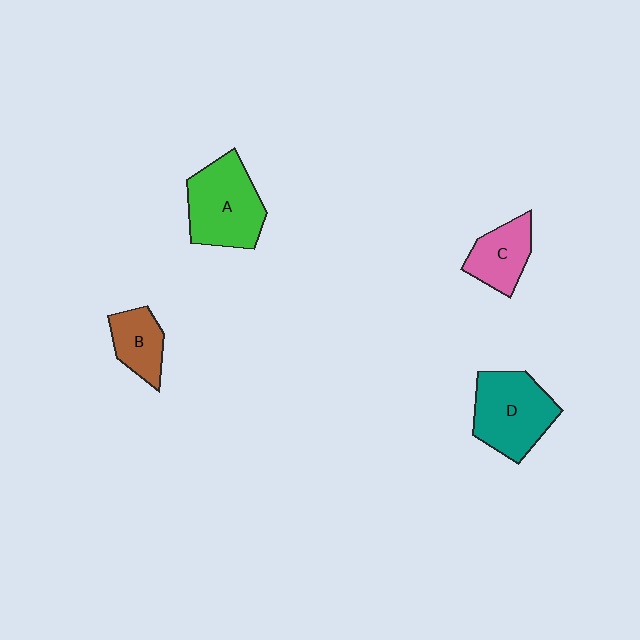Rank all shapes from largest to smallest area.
From largest to smallest: A (green), D (teal), C (pink), B (brown).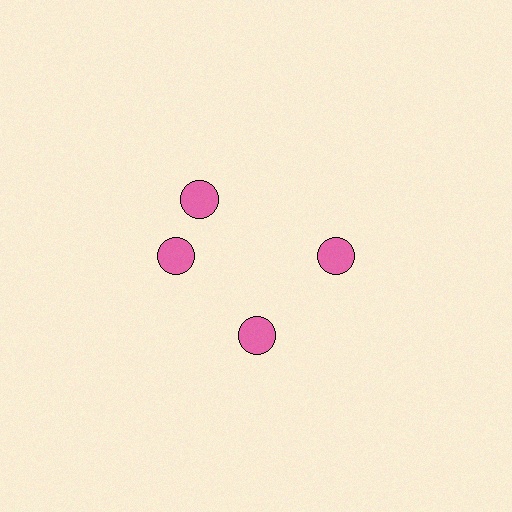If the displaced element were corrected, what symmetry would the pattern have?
It would have 4-fold rotational symmetry — the pattern would map onto itself every 90 degrees.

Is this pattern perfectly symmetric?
No. The 4 pink circles are arranged in a ring, but one element near the 12 o'clock position is rotated out of alignment along the ring, breaking the 4-fold rotational symmetry.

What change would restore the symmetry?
The symmetry would be restored by rotating it back into even spacing with its neighbors so that all 4 circles sit at equal angles and equal distance from the center.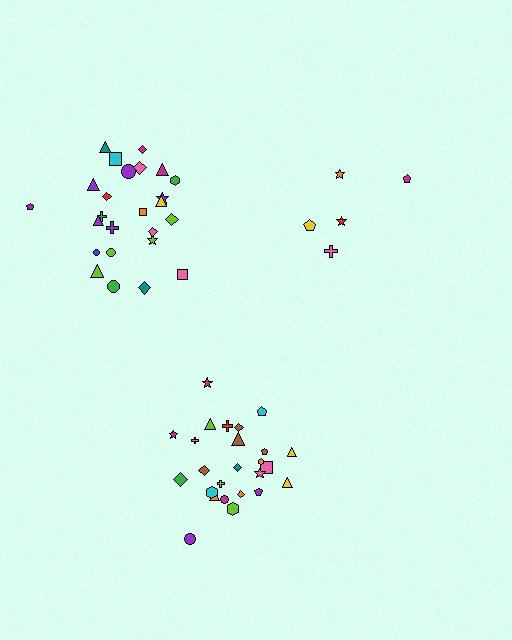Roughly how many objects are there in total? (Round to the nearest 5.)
Roughly 55 objects in total.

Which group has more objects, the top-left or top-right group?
The top-left group.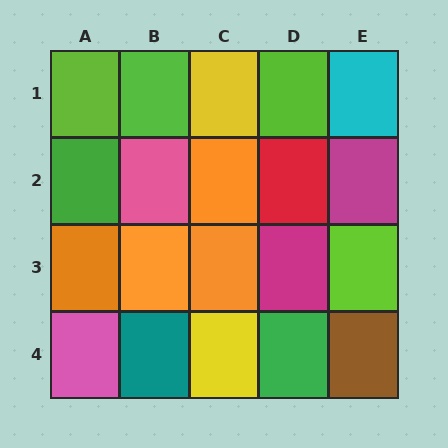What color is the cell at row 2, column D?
Red.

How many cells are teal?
1 cell is teal.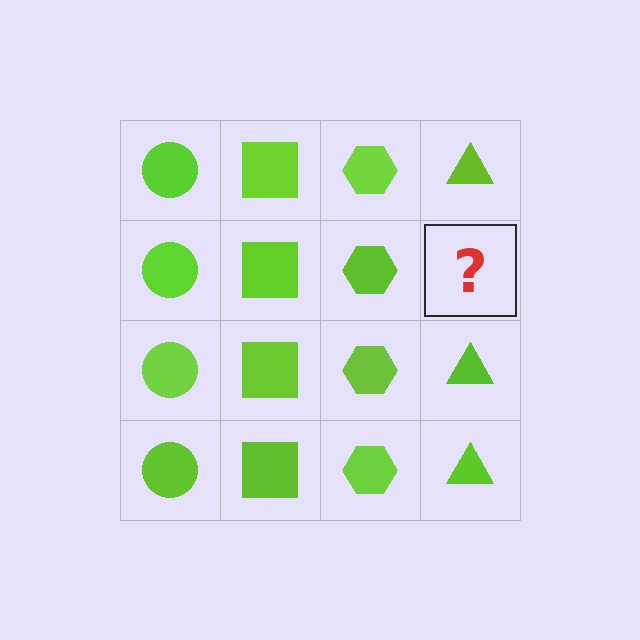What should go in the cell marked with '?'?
The missing cell should contain a lime triangle.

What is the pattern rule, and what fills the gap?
The rule is that each column has a consistent shape. The gap should be filled with a lime triangle.